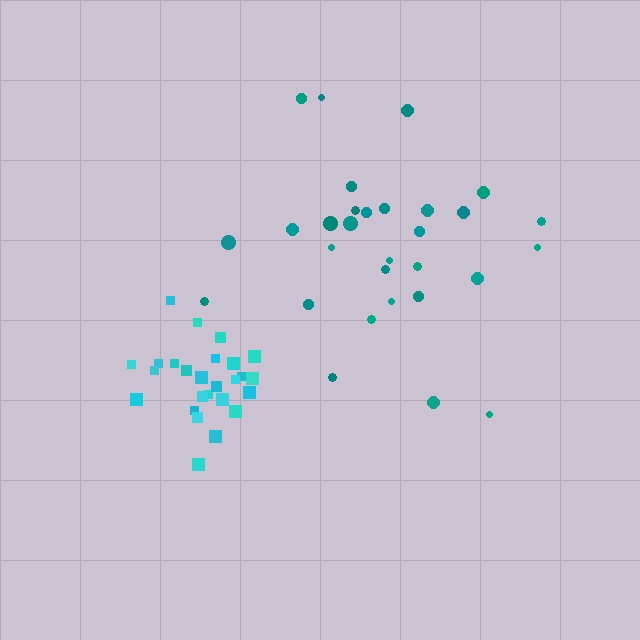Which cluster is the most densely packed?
Cyan.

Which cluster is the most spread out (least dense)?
Teal.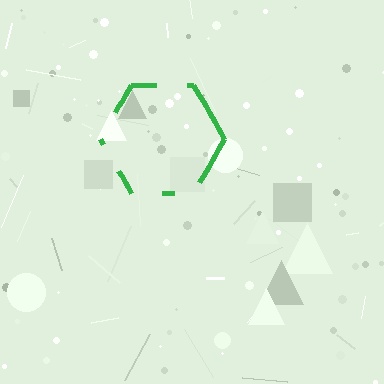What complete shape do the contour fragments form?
The contour fragments form a hexagon.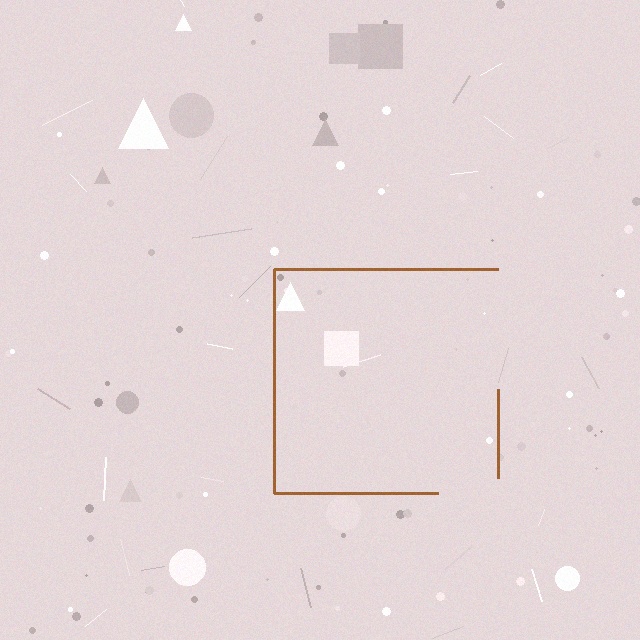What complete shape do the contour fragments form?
The contour fragments form a square.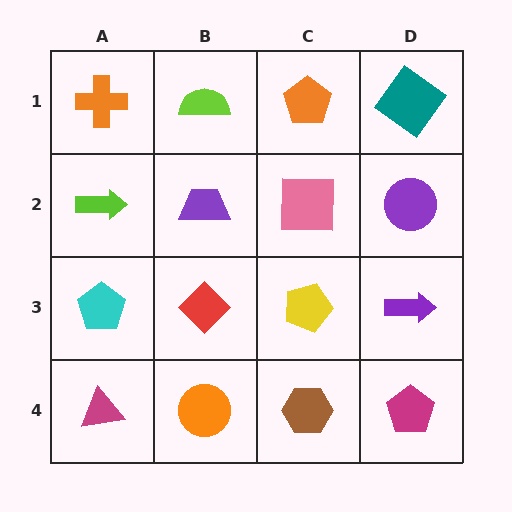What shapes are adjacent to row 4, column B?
A red diamond (row 3, column B), a magenta triangle (row 4, column A), a brown hexagon (row 4, column C).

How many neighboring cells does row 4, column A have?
2.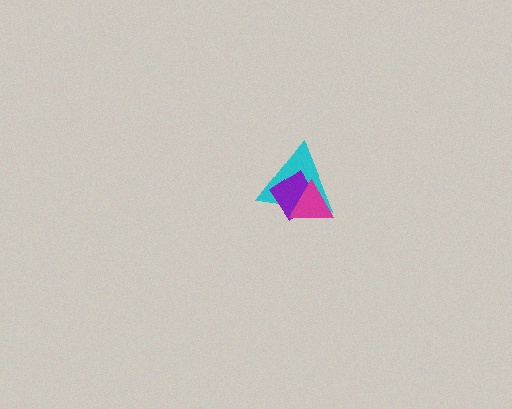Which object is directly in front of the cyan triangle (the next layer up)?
The purple diamond is directly in front of the cyan triangle.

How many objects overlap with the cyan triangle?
2 objects overlap with the cyan triangle.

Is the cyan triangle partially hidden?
Yes, it is partially covered by another shape.